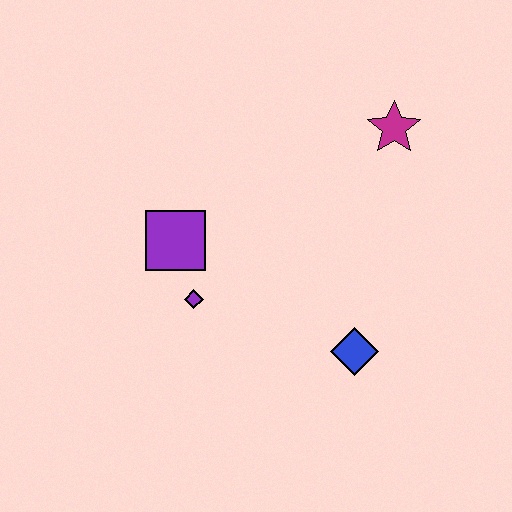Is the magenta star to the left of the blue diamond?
No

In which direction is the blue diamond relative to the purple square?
The blue diamond is to the right of the purple square.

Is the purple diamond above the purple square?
No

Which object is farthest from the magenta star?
The purple diamond is farthest from the magenta star.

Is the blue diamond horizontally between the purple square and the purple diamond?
No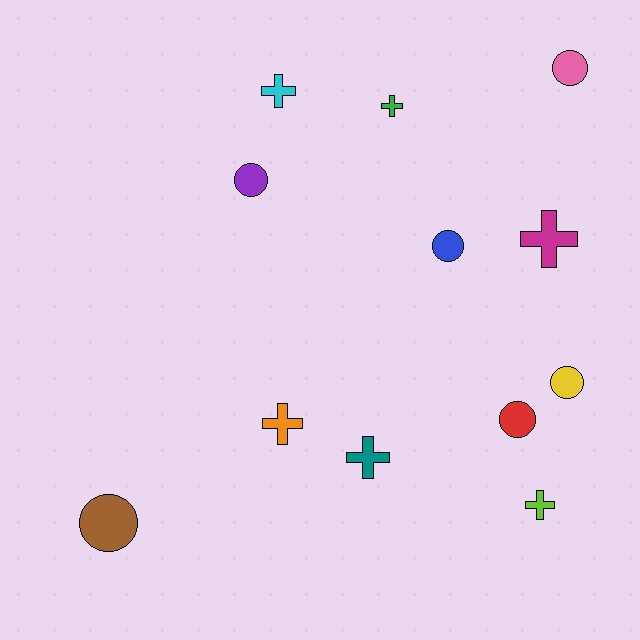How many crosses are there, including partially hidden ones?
There are 6 crosses.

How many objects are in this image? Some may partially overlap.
There are 12 objects.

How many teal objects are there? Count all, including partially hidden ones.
There is 1 teal object.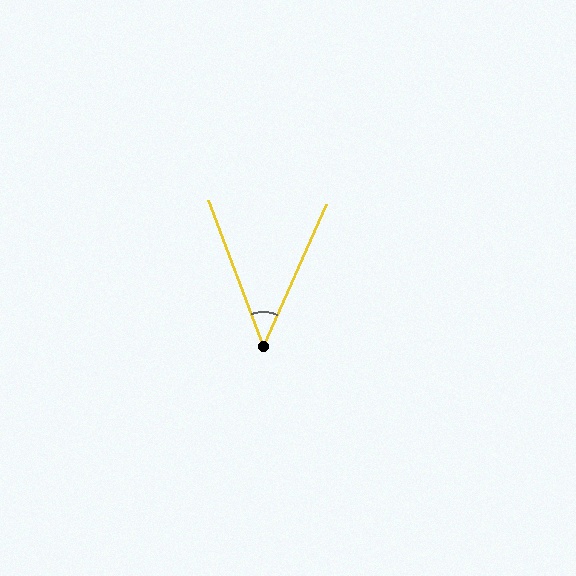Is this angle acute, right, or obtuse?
It is acute.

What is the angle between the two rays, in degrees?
Approximately 45 degrees.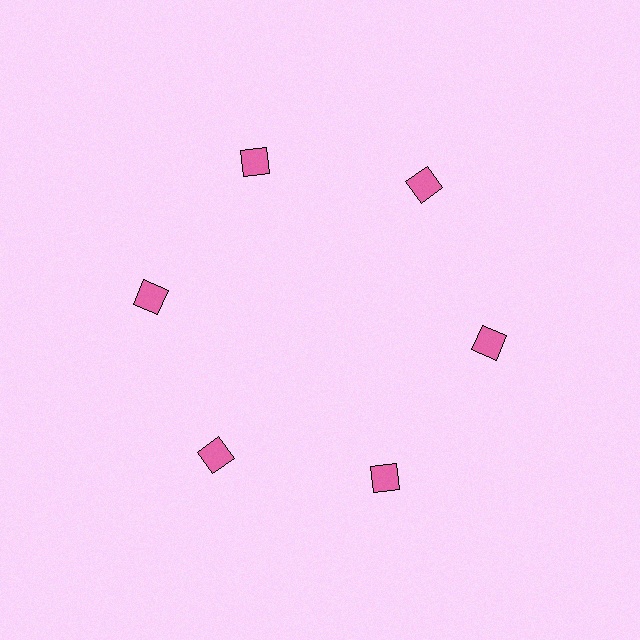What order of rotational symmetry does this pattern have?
This pattern has 6-fold rotational symmetry.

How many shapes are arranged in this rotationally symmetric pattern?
There are 6 shapes, arranged in 6 groups of 1.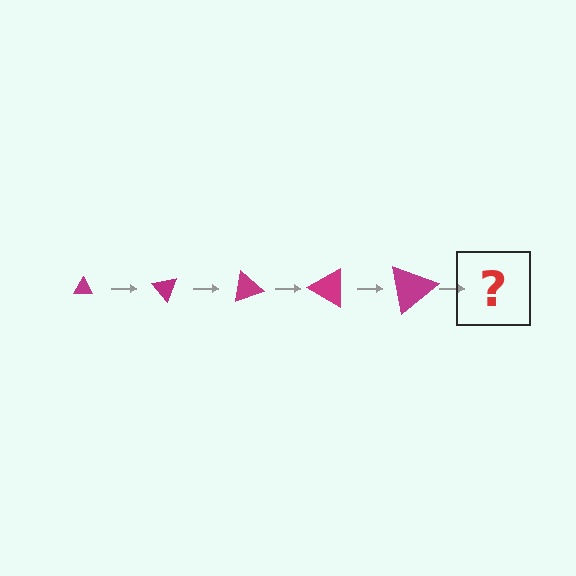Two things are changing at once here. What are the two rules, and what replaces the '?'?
The two rules are that the triangle grows larger each step and it rotates 50 degrees each step. The '?' should be a triangle, larger than the previous one and rotated 250 degrees from the start.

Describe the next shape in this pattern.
It should be a triangle, larger than the previous one and rotated 250 degrees from the start.